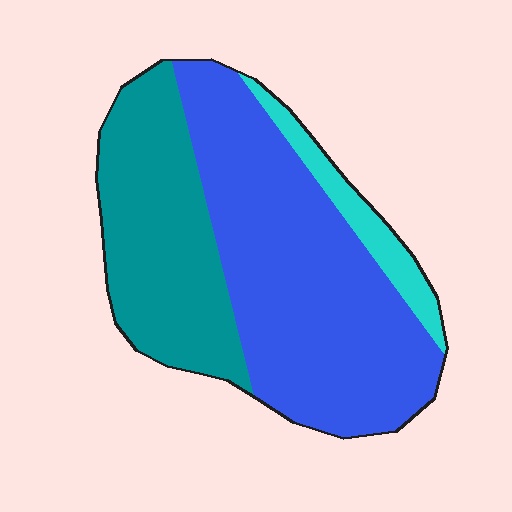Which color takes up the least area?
Cyan, at roughly 10%.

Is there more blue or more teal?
Blue.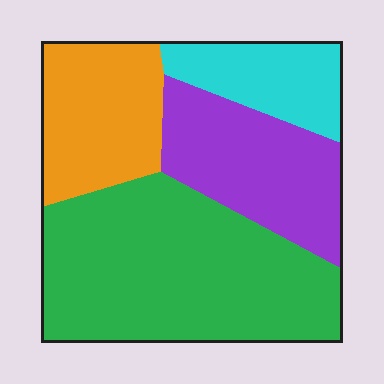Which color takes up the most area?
Green, at roughly 45%.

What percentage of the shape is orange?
Orange takes up about one fifth (1/5) of the shape.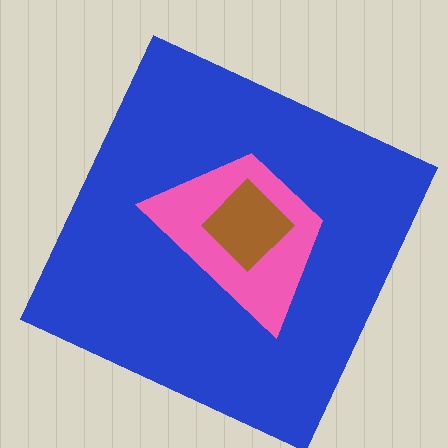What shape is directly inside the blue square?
The pink trapezoid.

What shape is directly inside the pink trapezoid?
The brown diamond.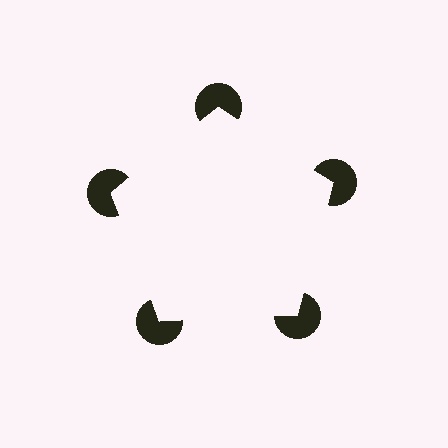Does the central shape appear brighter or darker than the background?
It typically appears slightly brighter than the background, even though no actual brightness change is drawn.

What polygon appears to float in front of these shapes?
An illusory pentagon — its edges are inferred from the aligned wedge cuts in the pac-man discs, not physically drawn.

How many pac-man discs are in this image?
There are 5 — one at each vertex of the illusory pentagon.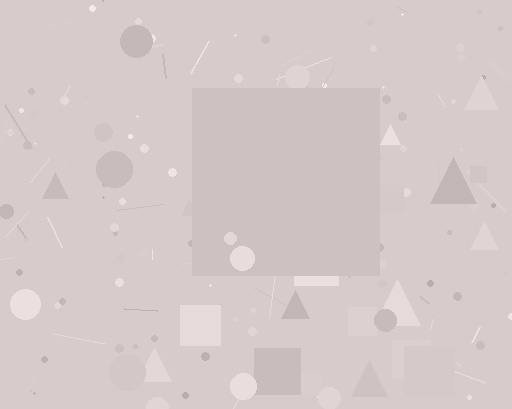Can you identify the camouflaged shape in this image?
The camouflaged shape is a square.